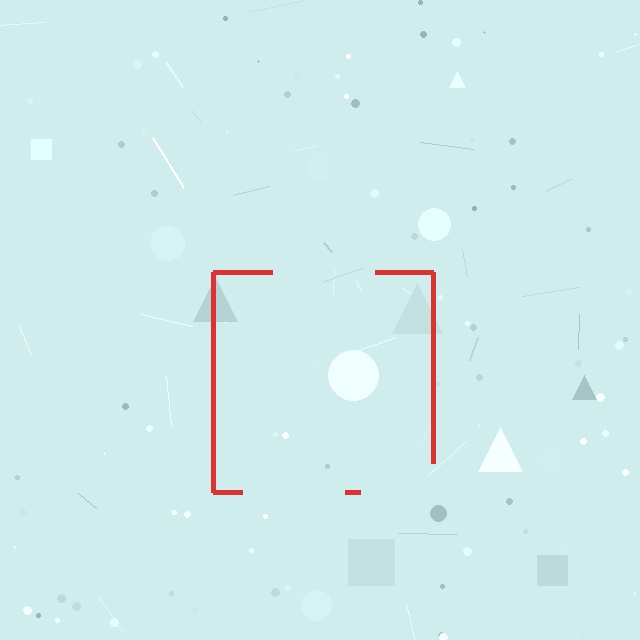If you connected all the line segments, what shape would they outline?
They would outline a square.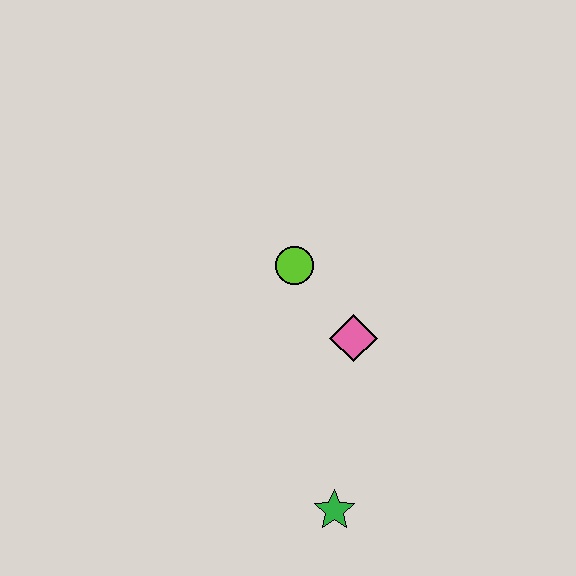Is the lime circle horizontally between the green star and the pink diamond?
No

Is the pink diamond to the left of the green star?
No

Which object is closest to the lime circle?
The pink diamond is closest to the lime circle.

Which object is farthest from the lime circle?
The green star is farthest from the lime circle.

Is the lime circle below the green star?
No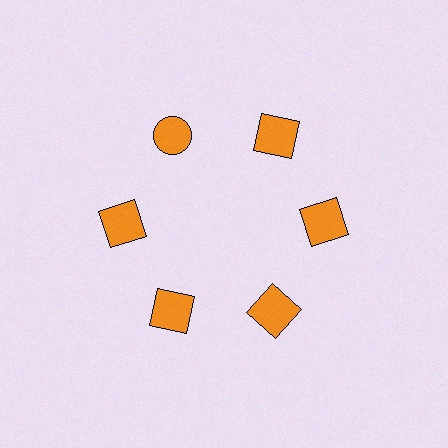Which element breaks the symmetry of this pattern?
The orange circle at roughly the 11 o'clock position breaks the symmetry. All other shapes are orange squares.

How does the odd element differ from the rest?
It has a different shape: circle instead of square.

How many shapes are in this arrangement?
There are 6 shapes arranged in a ring pattern.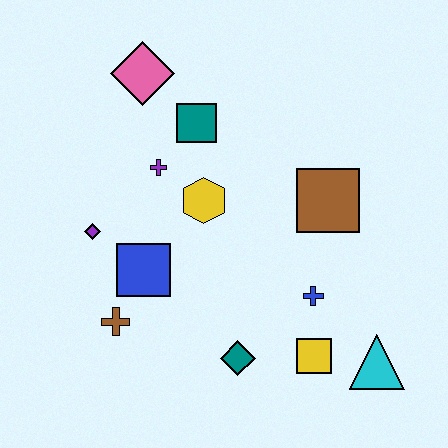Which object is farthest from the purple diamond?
The cyan triangle is farthest from the purple diamond.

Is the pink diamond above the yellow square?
Yes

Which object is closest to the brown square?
The blue cross is closest to the brown square.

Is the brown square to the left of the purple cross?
No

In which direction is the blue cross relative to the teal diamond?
The blue cross is to the right of the teal diamond.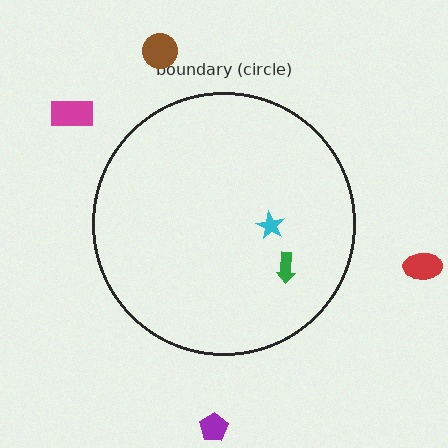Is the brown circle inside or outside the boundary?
Outside.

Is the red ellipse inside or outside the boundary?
Outside.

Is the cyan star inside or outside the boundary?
Inside.